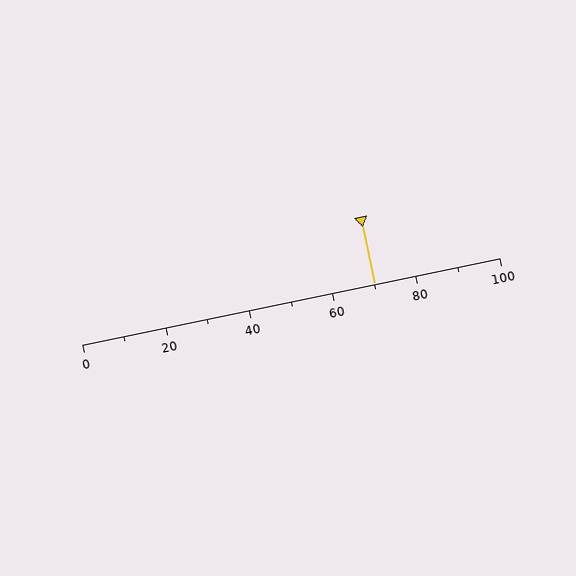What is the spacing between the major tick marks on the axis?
The major ticks are spaced 20 apart.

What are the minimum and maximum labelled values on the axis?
The axis runs from 0 to 100.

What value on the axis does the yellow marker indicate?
The marker indicates approximately 70.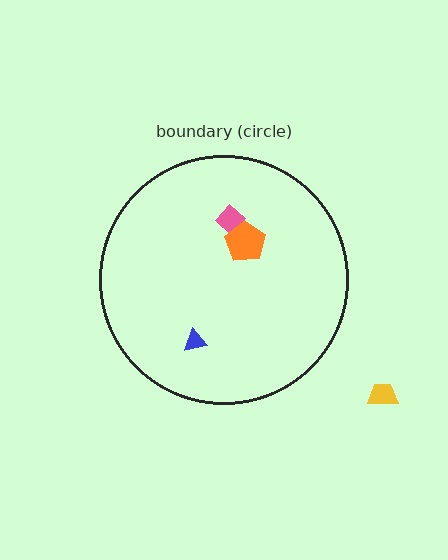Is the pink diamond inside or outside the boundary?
Inside.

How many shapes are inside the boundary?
3 inside, 1 outside.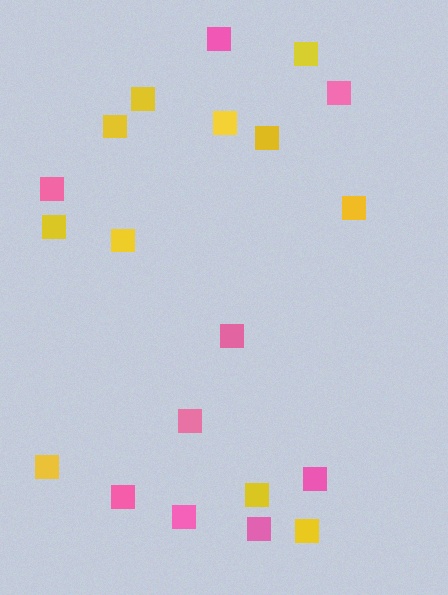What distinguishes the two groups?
There are 2 groups: one group of pink squares (9) and one group of yellow squares (11).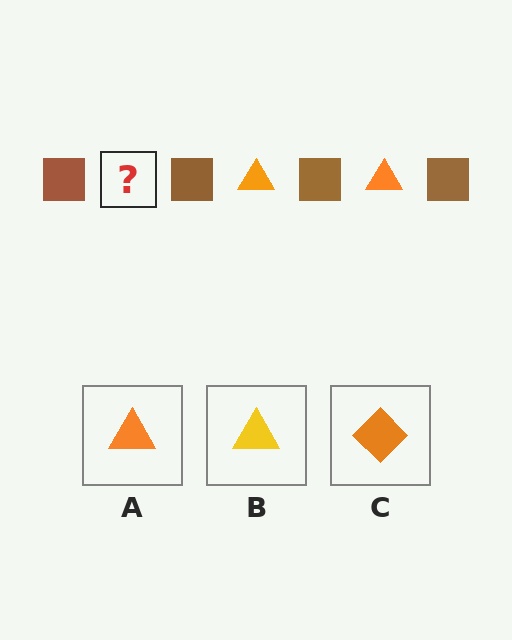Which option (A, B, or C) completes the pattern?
A.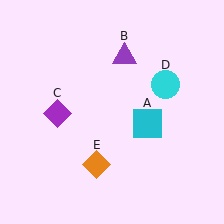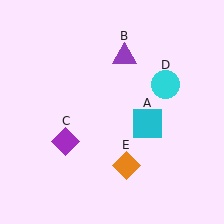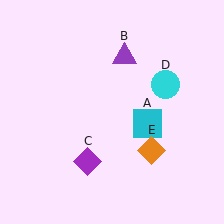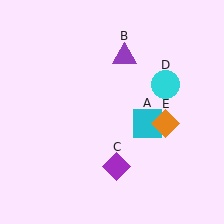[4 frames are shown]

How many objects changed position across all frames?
2 objects changed position: purple diamond (object C), orange diamond (object E).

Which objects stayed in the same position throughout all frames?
Cyan square (object A) and purple triangle (object B) and cyan circle (object D) remained stationary.